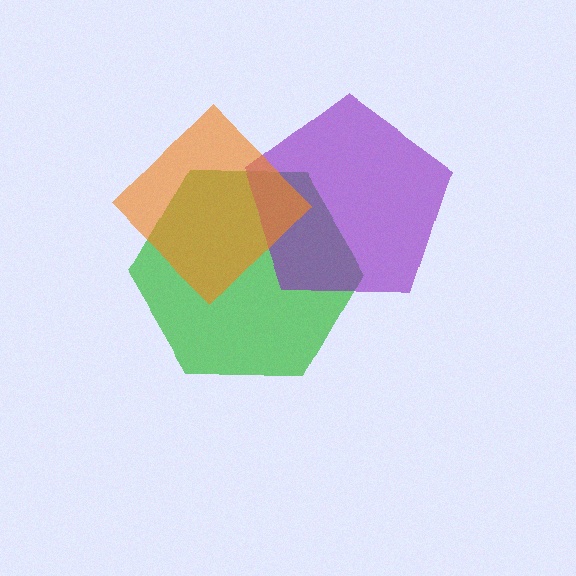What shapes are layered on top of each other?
The layered shapes are: a green hexagon, a purple pentagon, an orange diamond.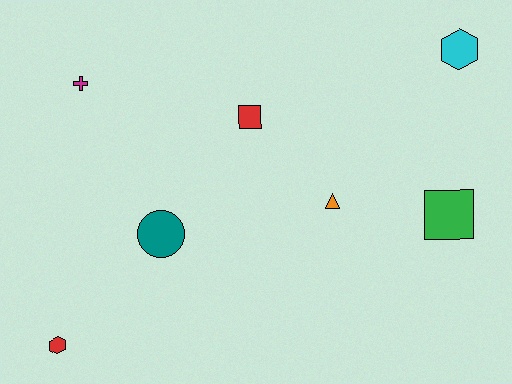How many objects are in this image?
There are 7 objects.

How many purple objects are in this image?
There are no purple objects.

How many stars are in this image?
There are no stars.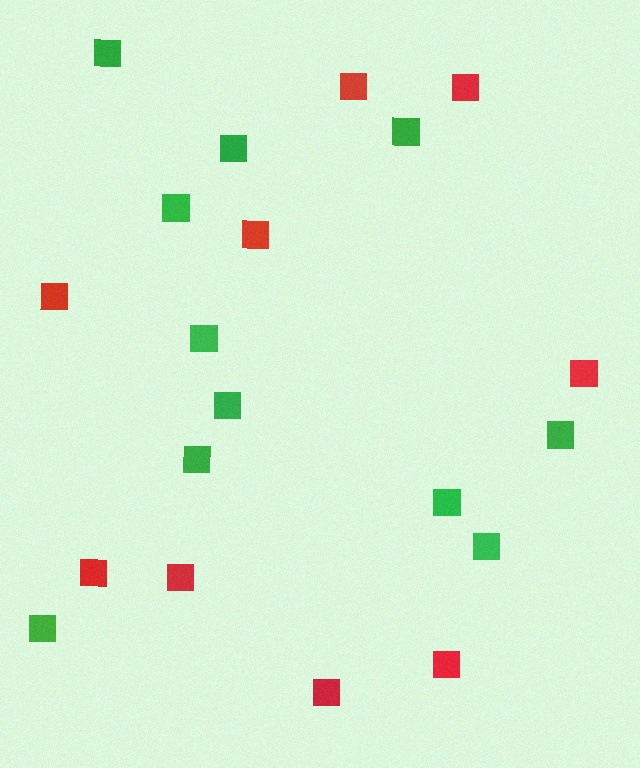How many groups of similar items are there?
There are 2 groups: one group of red squares (9) and one group of green squares (11).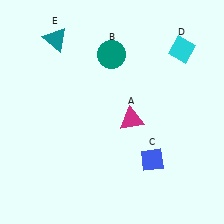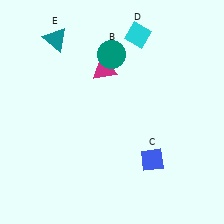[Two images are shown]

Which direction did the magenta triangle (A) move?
The magenta triangle (A) moved up.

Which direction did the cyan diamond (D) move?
The cyan diamond (D) moved left.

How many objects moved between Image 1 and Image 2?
2 objects moved between the two images.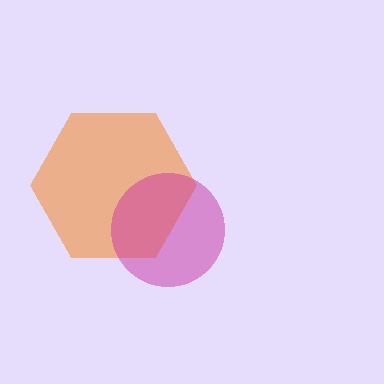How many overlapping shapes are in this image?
There are 2 overlapping shapes in the image.